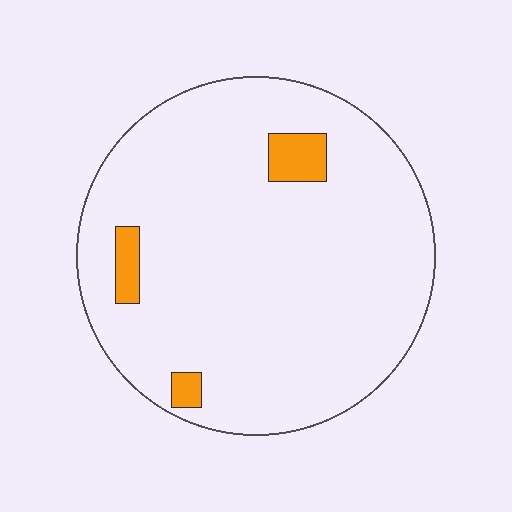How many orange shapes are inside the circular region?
3.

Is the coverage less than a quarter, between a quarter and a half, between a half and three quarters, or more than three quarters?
Less than a quarter.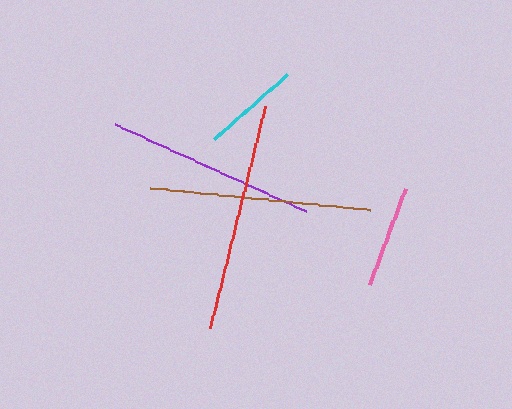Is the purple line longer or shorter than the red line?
The red line is longer than the purple line.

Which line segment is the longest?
The red line is the longest at approximately 228 pixels.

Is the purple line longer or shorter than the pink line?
The purple line is longer than the pink line.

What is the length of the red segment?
The red segment is approximately 228 pixels long.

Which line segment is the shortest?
The cyan line is the shortest at approximately 99 pixels.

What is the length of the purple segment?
The purple segment is approximately 209 pixels long.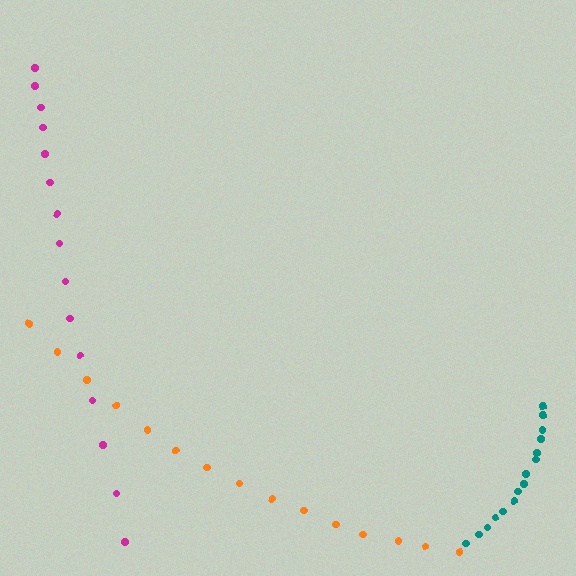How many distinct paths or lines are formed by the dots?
There are 3 distinct paths.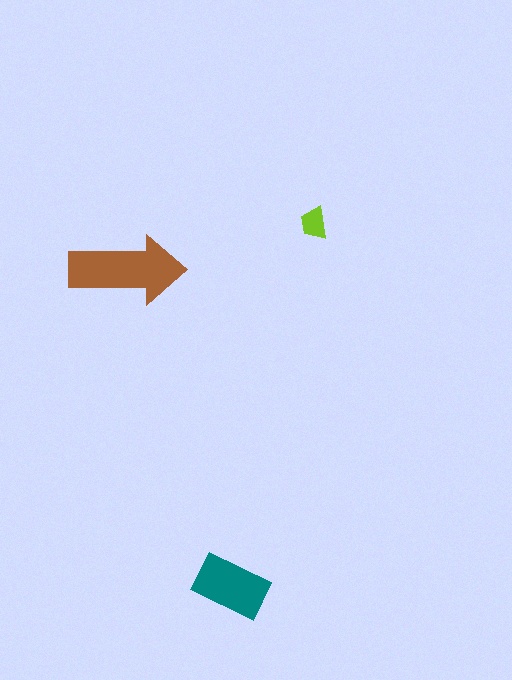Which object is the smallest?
The lime trapezoid.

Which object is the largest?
The brown arrow.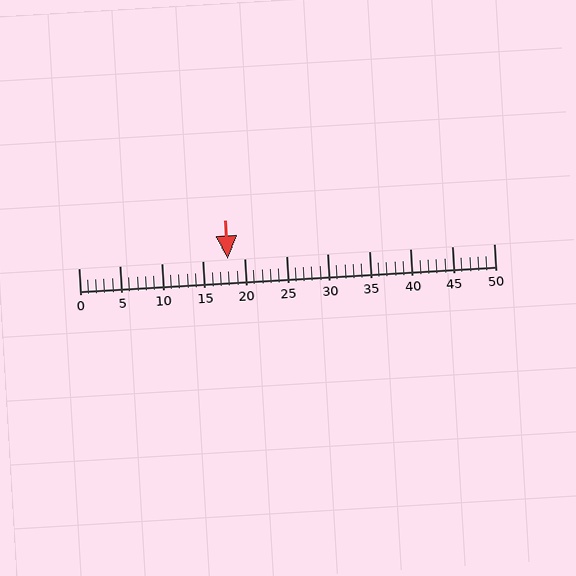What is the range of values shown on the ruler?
The ruler shows values from 0 to 50.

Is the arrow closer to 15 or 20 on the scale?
The arrow is closer to 20.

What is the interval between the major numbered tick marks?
The major tick marks are spaced 5 units apart.